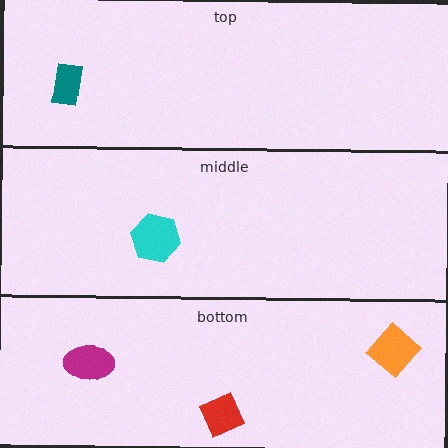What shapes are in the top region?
The teal rectangle.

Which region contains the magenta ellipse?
The bottom region.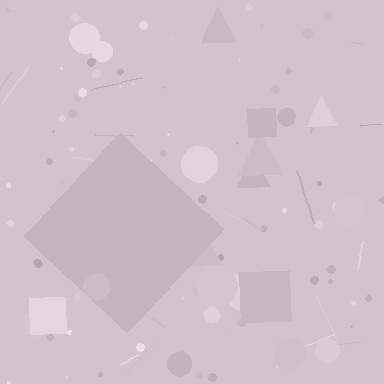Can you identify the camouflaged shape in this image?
The camouflaged shape is a diamond.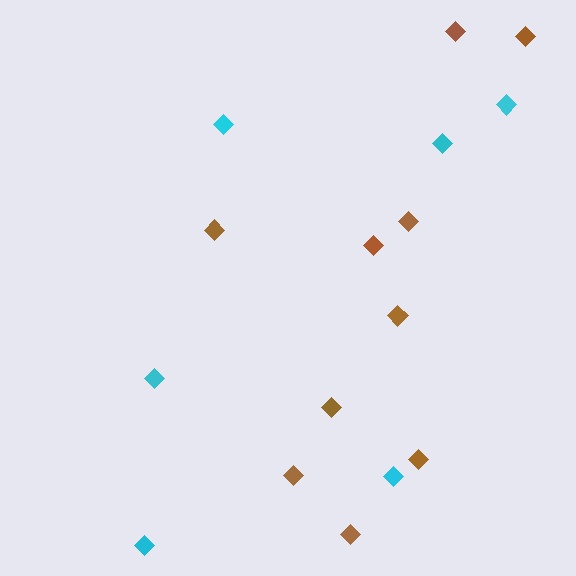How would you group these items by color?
There are 2 groups: one group of brown diamonds (10) and one group of cyan diamonds (6).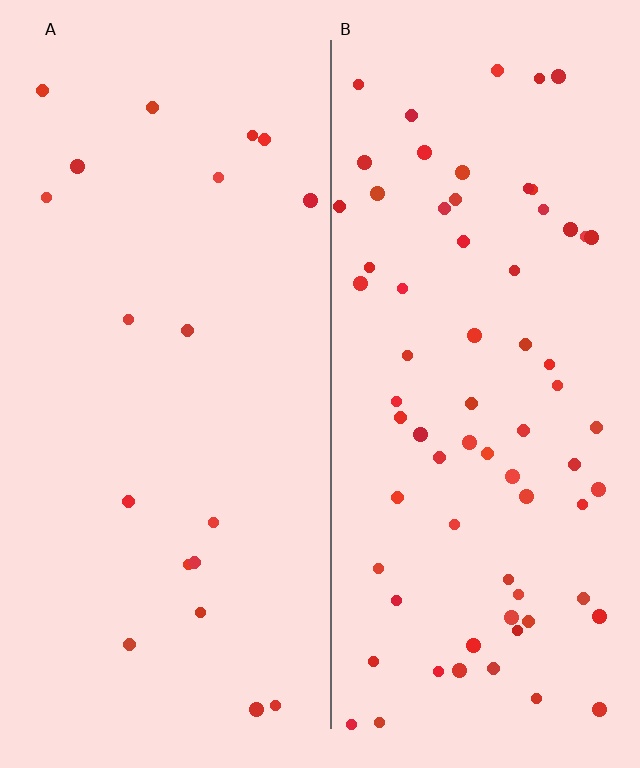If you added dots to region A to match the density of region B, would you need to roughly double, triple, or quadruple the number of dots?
Approximately quadruple.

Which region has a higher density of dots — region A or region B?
B (the right).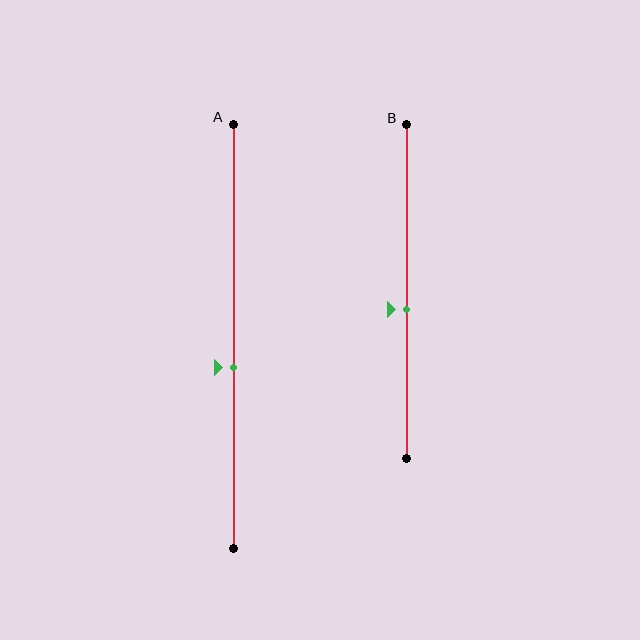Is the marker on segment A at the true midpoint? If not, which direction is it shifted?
No, the marker on segment A is shifted downward by about 7% of the segment length.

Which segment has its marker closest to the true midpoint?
Segment B has its marker closest to the true midpoint.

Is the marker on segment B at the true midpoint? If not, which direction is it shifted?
No, the marker on segment B is shifted downward by about 5% of the segment length.